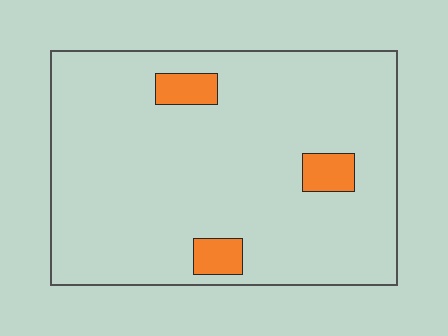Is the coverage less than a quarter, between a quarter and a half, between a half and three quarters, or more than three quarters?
Less than a quarter.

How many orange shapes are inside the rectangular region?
3.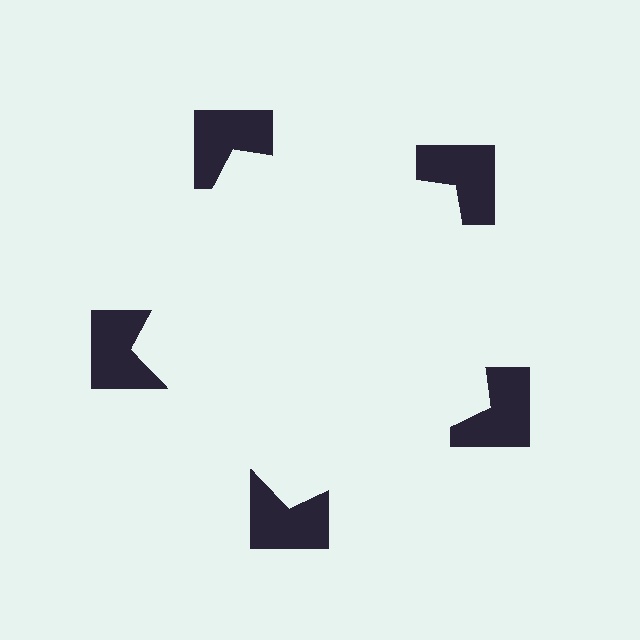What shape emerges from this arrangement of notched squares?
An illusory pentagon — its edges are inferred from the aligned wedge cuts in the notched squares, not physically drawn.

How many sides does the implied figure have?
5 sides.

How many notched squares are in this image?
There are 5 — one at each vertex of the illusory pentagon.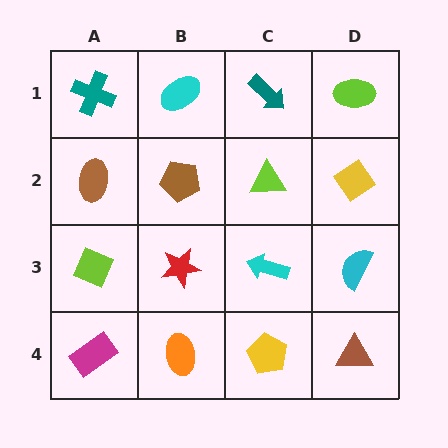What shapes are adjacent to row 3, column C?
A lime triangle (row 2, column C), a yellow pentagon (row 4, column C), a red star (row 3, column B), a cyan semicircle (row 3, column D).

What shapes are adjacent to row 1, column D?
A yellow diamond (row 2, column D), a teal arrow (row 1, column C).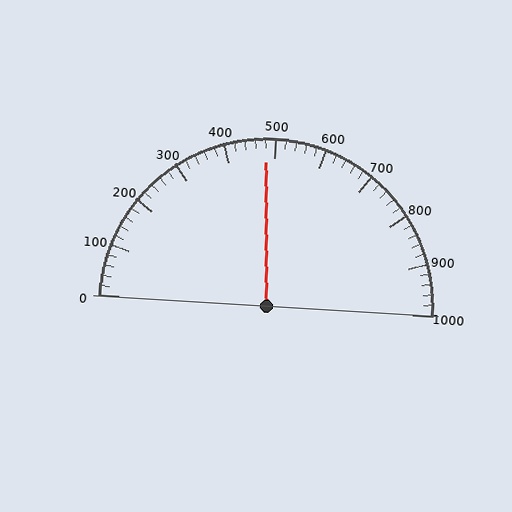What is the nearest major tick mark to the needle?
The nearest major tick mark is 500.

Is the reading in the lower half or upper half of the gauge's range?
The reading is in the lower half of the range (0 to 1000).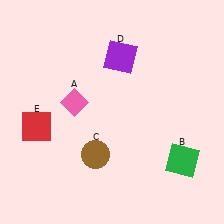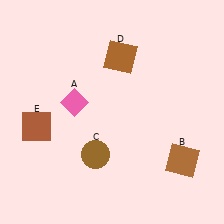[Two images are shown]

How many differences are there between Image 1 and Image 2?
There are 3 differences between the two images.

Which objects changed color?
B changed from green to brown. D changed from purple to brown. E changed from red to brown.